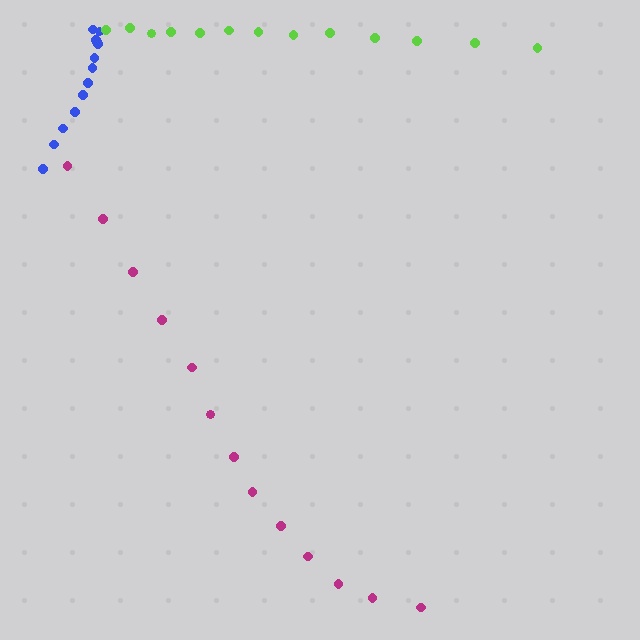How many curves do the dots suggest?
There are 3 distinct paths.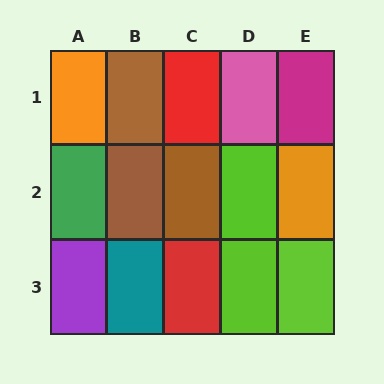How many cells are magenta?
1 cell is magenta.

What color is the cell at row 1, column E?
Magenta.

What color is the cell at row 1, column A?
Orange.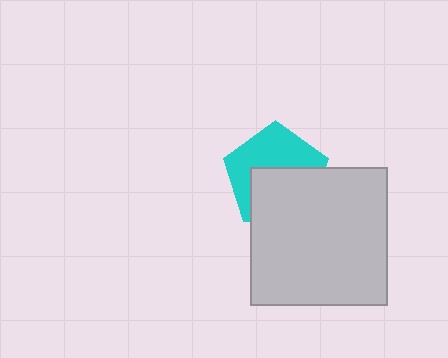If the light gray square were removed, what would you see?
You would see the complete cyan pentagon.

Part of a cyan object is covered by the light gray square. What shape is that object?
It is a pentagon.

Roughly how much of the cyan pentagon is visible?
About half of it is visible (roughly 51%).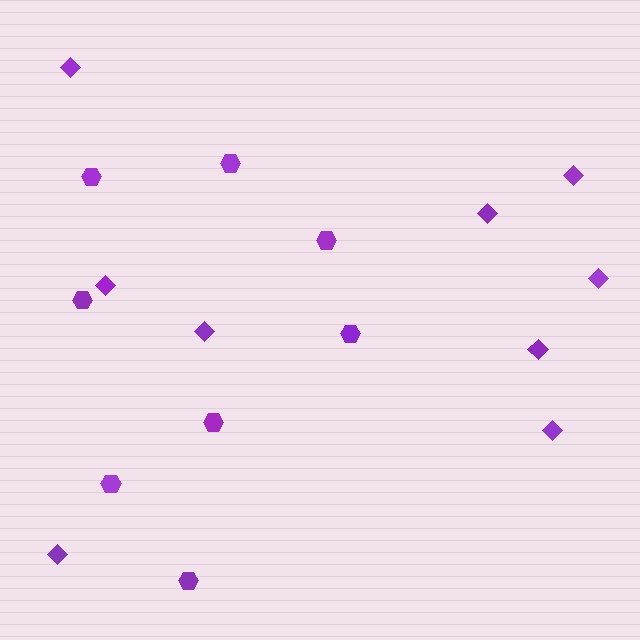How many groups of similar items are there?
There are 2 groups: one group of hexagons (8) and one group of diamonds (9).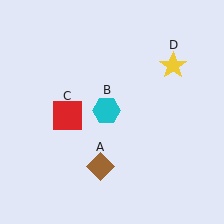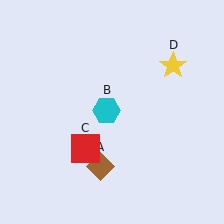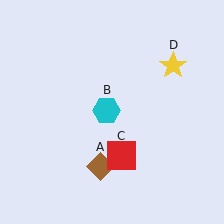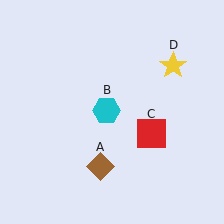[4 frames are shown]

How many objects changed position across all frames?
1 object changed position: red square (object C).